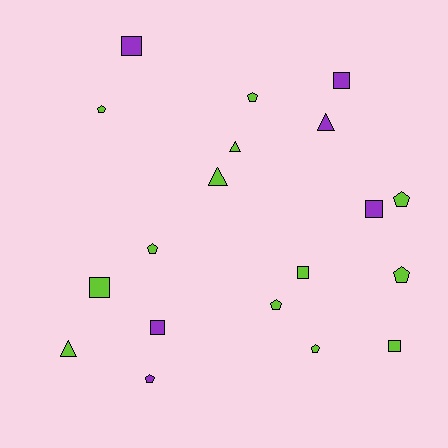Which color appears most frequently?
Lime, with 13 objects.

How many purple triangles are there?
There is 1 purple triangle.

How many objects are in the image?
There are 19 objects.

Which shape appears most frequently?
Pentagon, with 8 objects.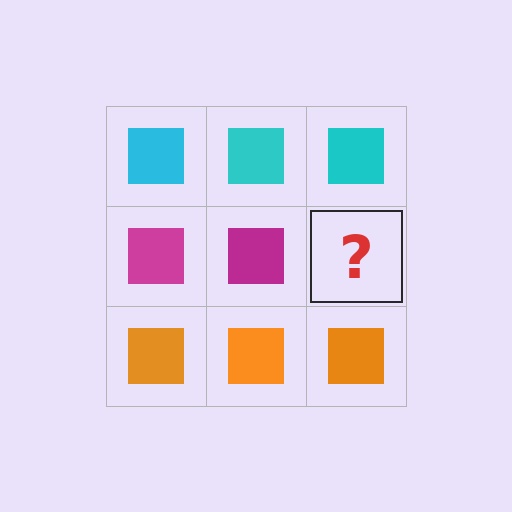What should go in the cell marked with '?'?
The missing cell should contain a magenta square.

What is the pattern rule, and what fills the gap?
The rule is that each row has a consistent color. The gap should be filled with a magenta square.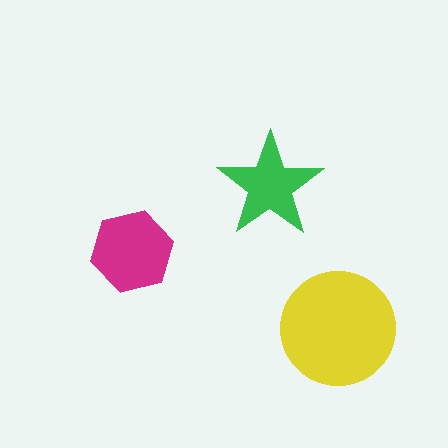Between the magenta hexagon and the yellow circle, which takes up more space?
The yellow circle.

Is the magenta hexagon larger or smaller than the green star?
Larger.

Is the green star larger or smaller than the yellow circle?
Smaller.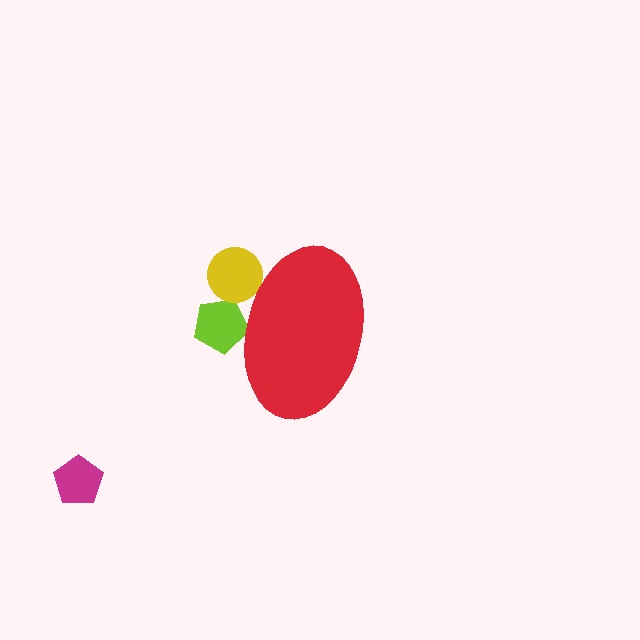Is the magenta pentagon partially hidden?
No, the magenta pentagon is fully visible.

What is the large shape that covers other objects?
A red ellipse.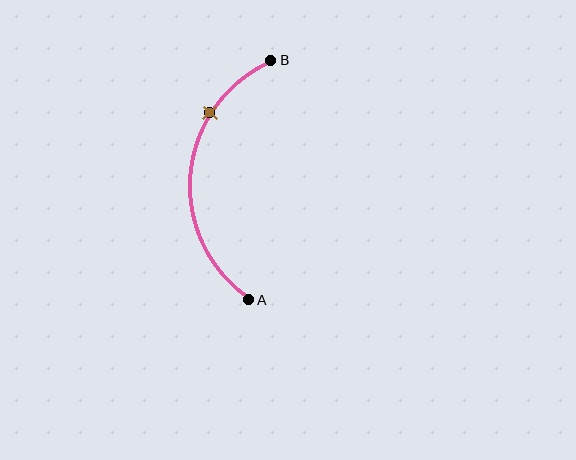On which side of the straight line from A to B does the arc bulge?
The arc bulges to the left of the straight line connecting A and B.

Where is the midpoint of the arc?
The arc midpoint is the point on the curve farthest from the straight line joining A and B. It sits to the left of that line.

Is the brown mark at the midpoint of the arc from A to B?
No. The brown mark lies on the arc but is closer to endpoint B. The arc midpoint would be at the point on the curve equidistant along the arc from both A and B.